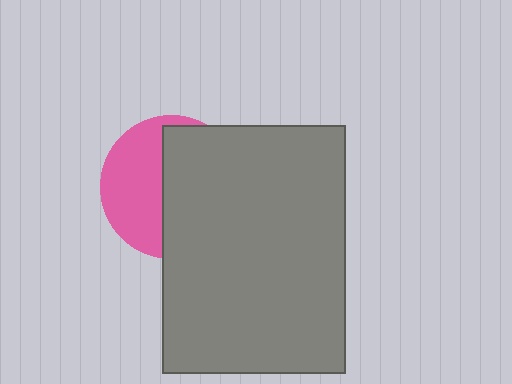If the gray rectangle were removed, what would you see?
You would see the complete pink circle.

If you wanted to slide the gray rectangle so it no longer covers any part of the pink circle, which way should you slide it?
Slide it right — that is the most direct way to separate the two shapes.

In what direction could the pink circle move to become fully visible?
The pink circle could move left. That would shift it out from behind the gray rectangle entirely.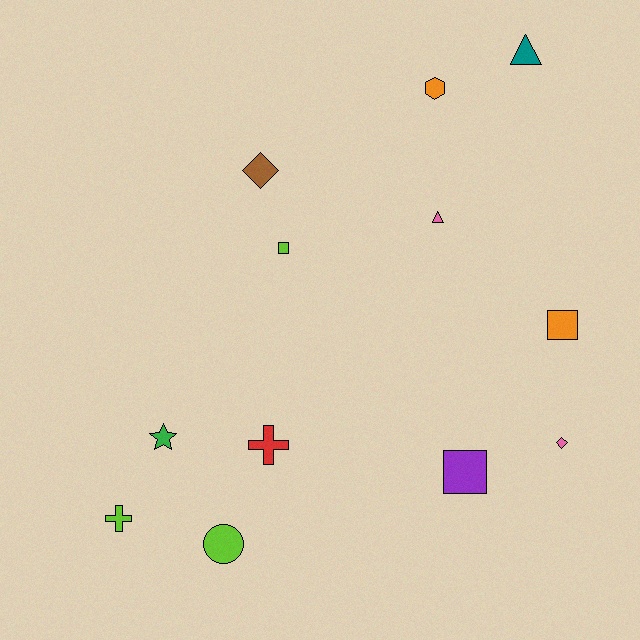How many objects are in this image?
There are 12 objects.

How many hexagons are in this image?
There is 1 hexagon.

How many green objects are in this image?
There is 1 green object.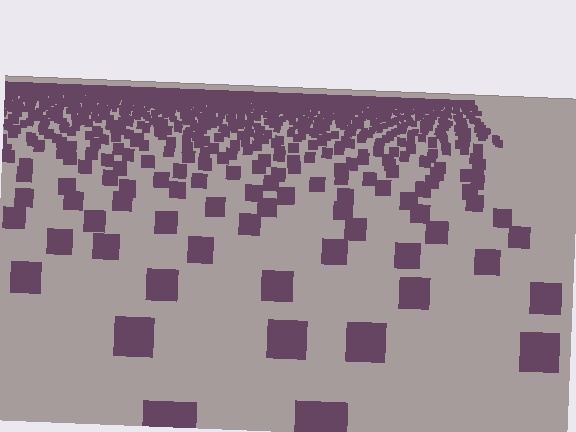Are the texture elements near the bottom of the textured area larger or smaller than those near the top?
Larger. Near the bottom, elements are closer to the viewer and appear at a bigger on-screen size.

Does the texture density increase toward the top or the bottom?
Density increases toward the top.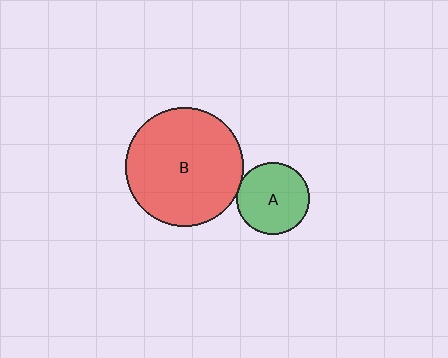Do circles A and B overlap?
Yes.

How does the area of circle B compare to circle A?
Approximately 2.7 times.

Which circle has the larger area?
Circle B (red).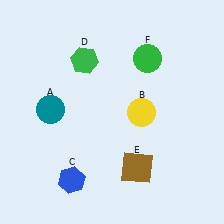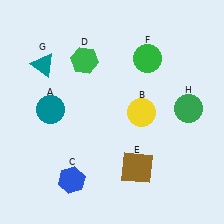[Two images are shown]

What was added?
A teal triangle (G), a green circle (H) were added in Image 2.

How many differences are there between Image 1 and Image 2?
There are 2 differences between the two images.